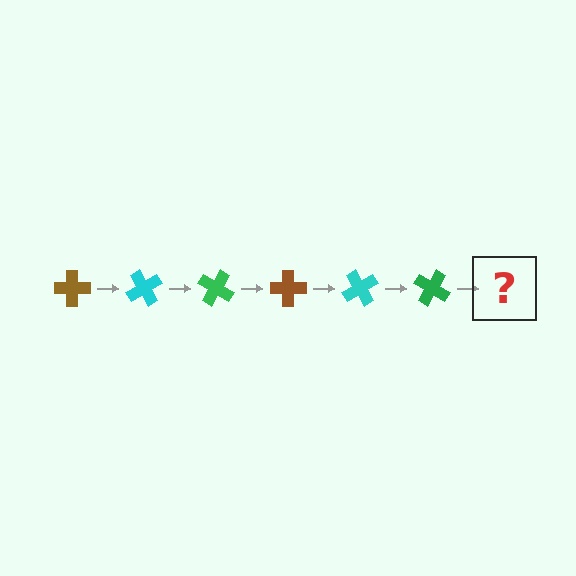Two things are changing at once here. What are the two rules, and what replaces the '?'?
The two rules are that it rotates 60 degrees each step and the color cycles through brown, cyan, and green. The '?' should be a brown cross, rotated 360 degrees from the start.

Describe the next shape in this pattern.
It should be a brown cross, rotated 360 degrees from the start.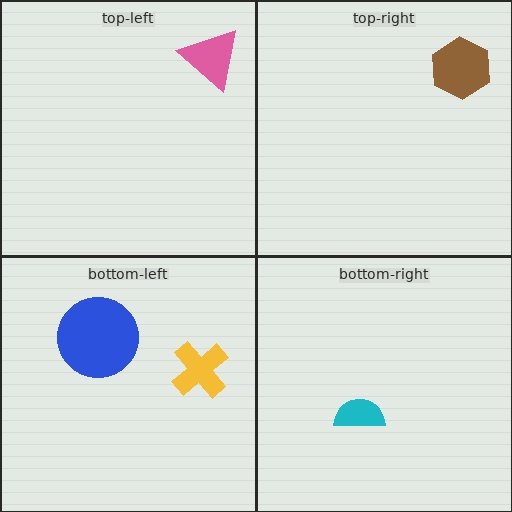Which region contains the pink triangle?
The top-left region.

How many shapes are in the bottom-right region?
1.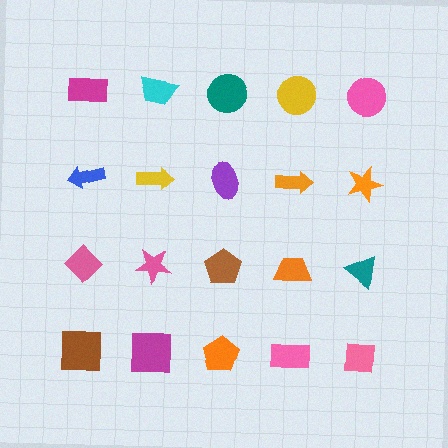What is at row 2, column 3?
A purple ellipse.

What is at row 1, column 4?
A yellow circle.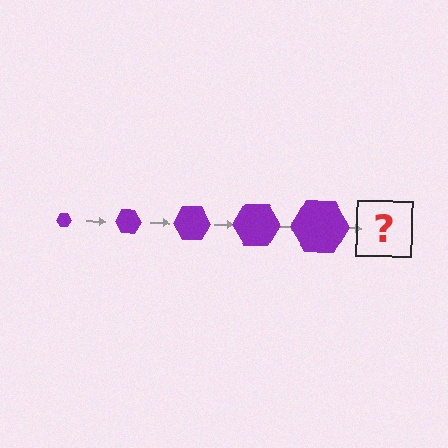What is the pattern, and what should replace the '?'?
The pattern is that the hexagon gets progressively larger each step. The '?' should be a purple hexagon, larger than the previous one.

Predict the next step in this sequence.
The next step is a purple hexagon, larger than the previous one.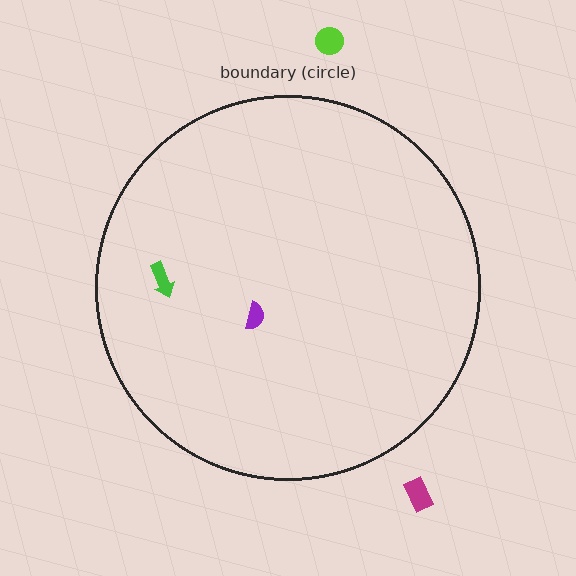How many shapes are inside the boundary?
2 inside, 2 outside.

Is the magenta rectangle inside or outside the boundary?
Outside.